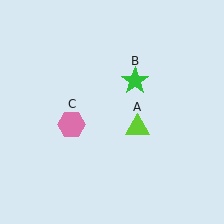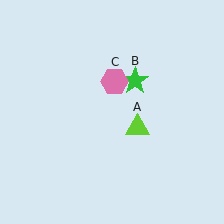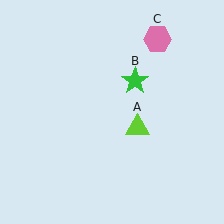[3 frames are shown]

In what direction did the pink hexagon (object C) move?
The pink hexagon (object C) moved up and to the right.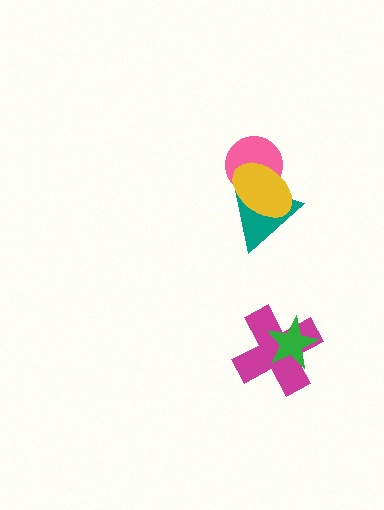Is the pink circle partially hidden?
Yes, it is partially covered by another shape.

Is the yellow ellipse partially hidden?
No, no other shape covers it.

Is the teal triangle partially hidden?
Yes, it is partially covered by another shape.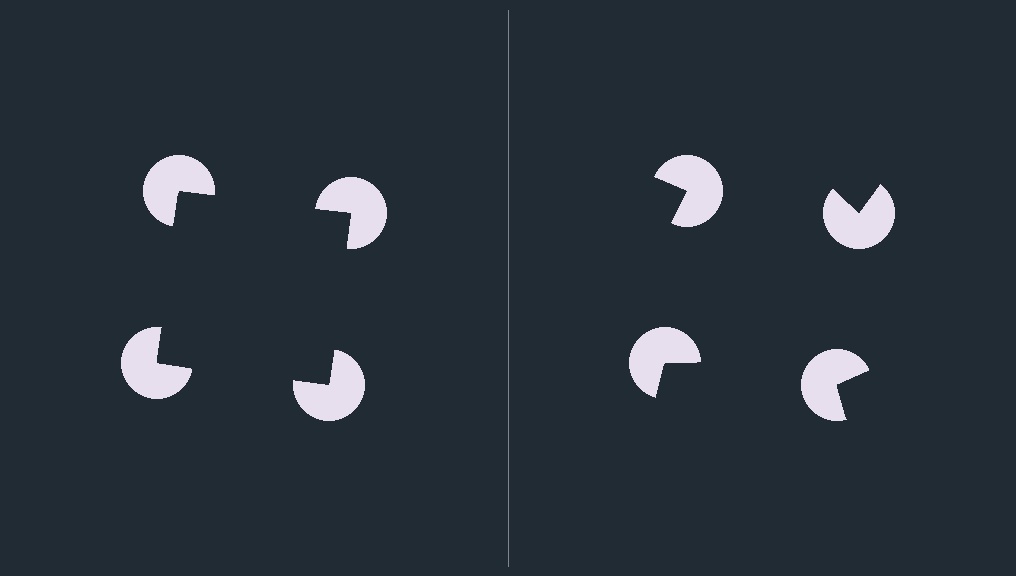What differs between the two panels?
The pac-man discs are positioned identically on both sides; only the wedge orientations differ. On the left they align to a square; on the right they are misaligned.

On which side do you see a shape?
An illusory square appears on the left side. On the right side the wedge cuts are rotated, so no coherent shape forms.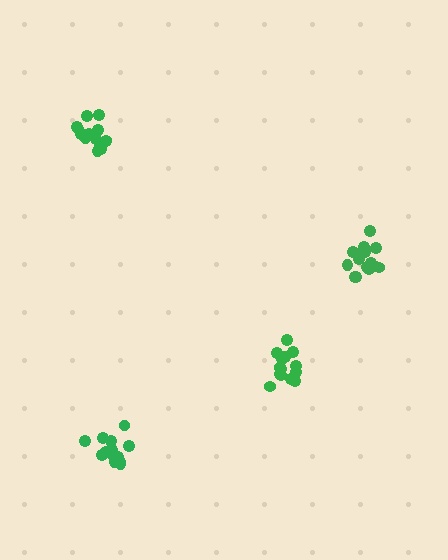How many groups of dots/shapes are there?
There are 4 groups.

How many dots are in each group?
Group 1: 14 dots, Group 2: 16 dots, Group 3: 15 dots, Group 4: 14 dots (59 total).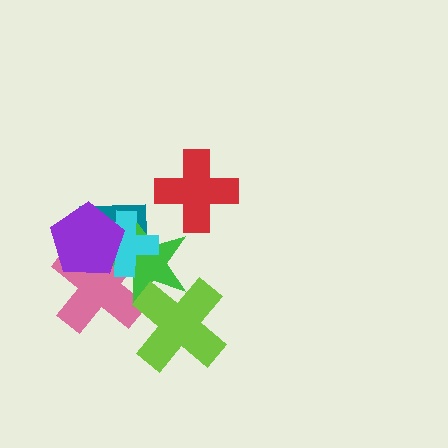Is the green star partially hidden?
Yes, it is partially covered by another shape.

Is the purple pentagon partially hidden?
No, no other shape covers it.